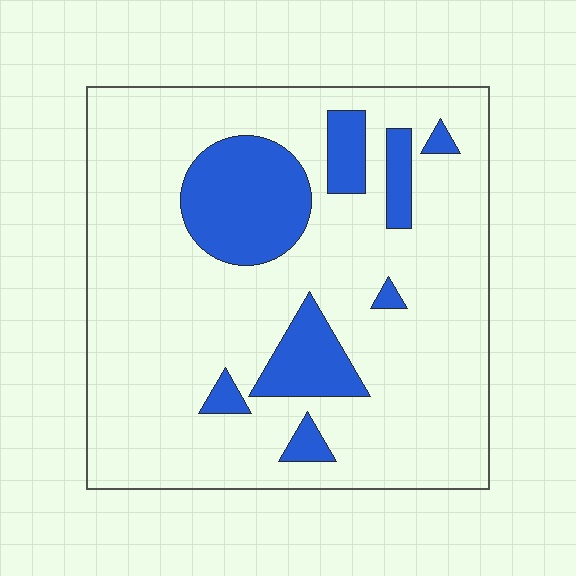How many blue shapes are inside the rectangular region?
8.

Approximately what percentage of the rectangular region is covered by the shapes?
Approximately 20%.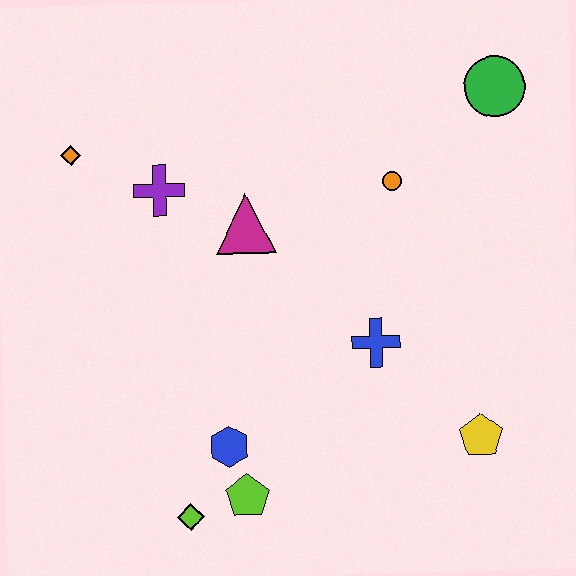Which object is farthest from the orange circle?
The lime diamond is farthest from the orange circle.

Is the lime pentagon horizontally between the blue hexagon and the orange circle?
Yes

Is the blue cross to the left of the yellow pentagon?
Yes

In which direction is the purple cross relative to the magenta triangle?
The purple cross is to the left of the magenta triangle.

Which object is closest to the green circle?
The orange circle is closest to the green circle.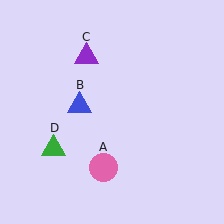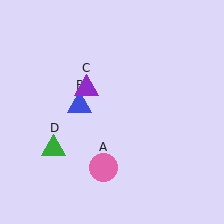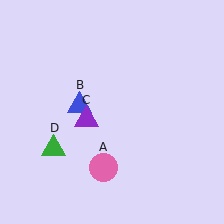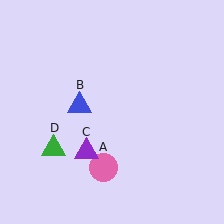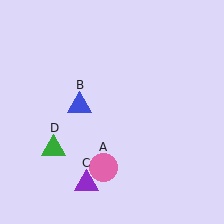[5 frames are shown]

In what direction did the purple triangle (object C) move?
The purple triangle (object C) moved down.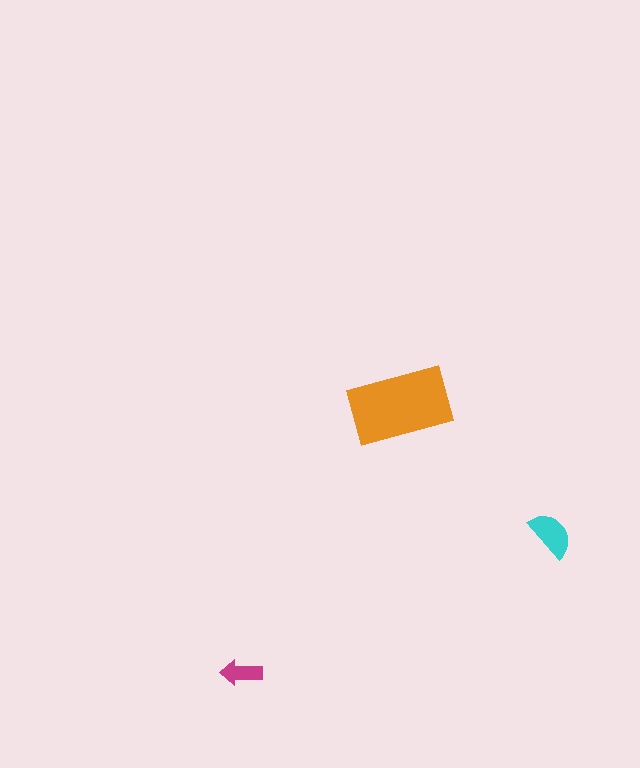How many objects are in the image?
There are 3 objects in the image.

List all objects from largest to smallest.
The orange rectangle, the cyan semicircle, the magenta arrow.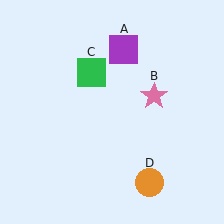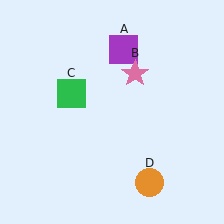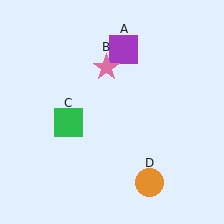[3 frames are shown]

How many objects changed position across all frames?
2 objects changed position: pink star (object B), green square (object C).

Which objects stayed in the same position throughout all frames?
Purple square (object A) and orange circle (object D) remained stationary.